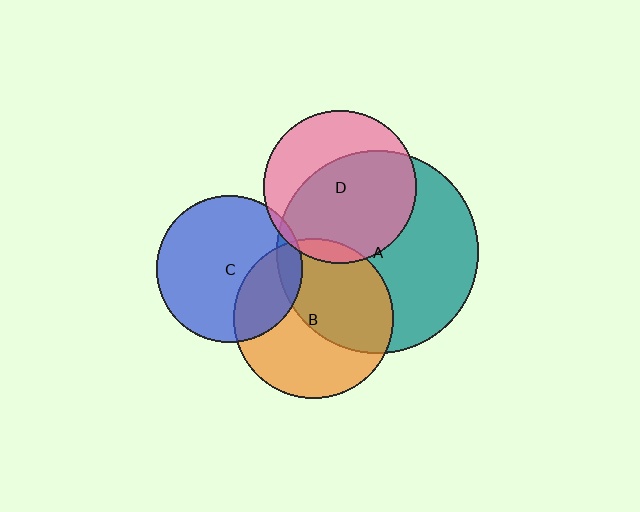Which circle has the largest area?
Circle A (teal).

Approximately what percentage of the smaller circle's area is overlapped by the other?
Approximately 50%.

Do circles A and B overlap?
Yes.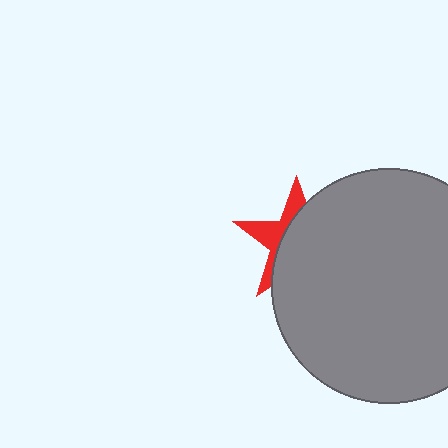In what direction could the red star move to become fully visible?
The red star could move left. That would shift it out from behind the gray circle entirely.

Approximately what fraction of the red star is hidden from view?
Roughly 66% of the red star is hidden behind the gray circle.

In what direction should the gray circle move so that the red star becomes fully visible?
The gray circle should move right. That is the shortest direction to clear the overlap and leave the red star fully visible.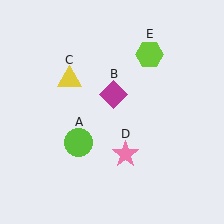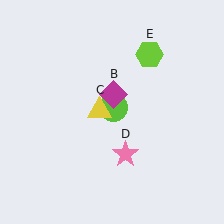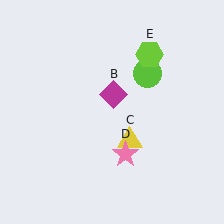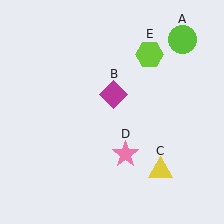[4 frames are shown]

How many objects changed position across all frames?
2 objects changed position: lime circle (object A), yellow triangle (object C).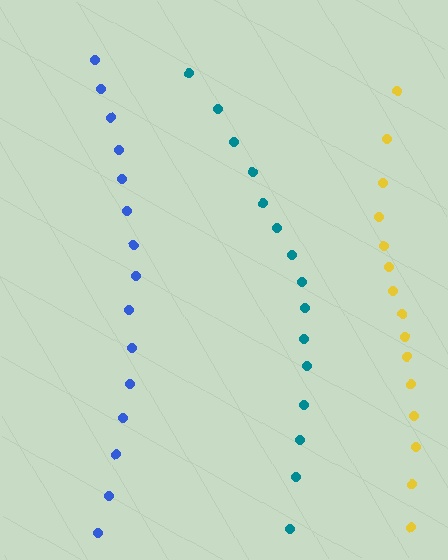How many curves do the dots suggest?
There are 3 distinct paths.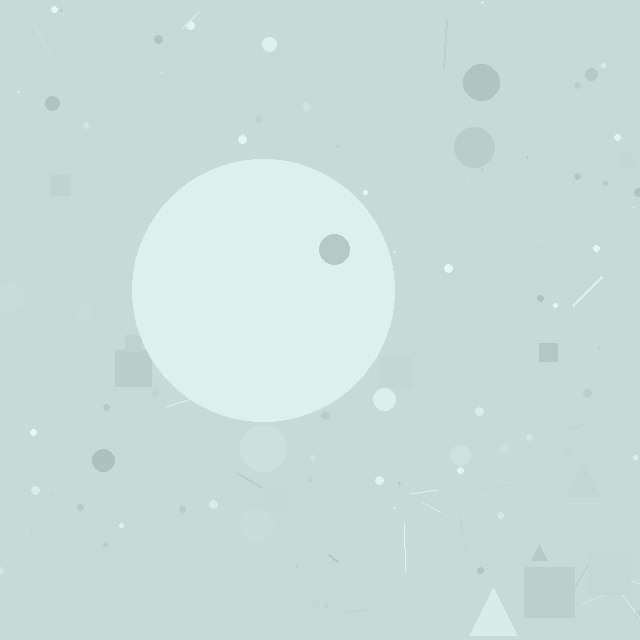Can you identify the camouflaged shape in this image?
The camouflaged shape is a circle.